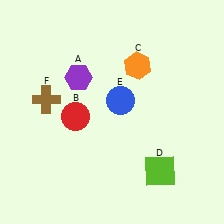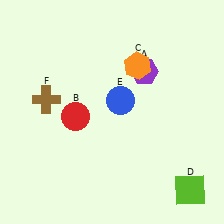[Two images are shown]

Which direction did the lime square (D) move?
The lime square (D) moved right.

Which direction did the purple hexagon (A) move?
The purple hexagon (A) moved right.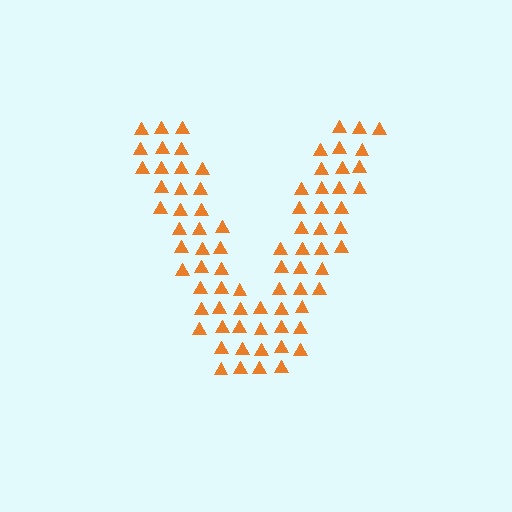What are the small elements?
The small elements are triangles.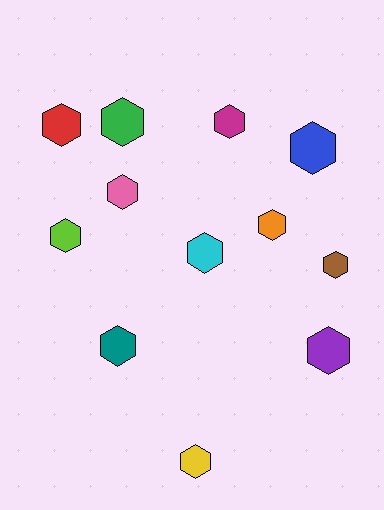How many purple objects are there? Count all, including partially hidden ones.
There is 1 purple object.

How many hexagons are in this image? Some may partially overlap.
There are 12 hexagons.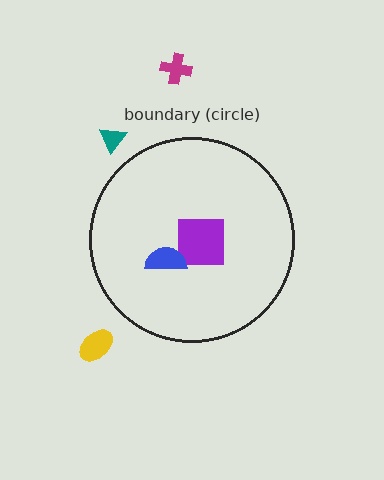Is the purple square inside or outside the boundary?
Inside.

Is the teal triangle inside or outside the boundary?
Outside.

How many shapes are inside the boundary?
2 inside, 3 outside.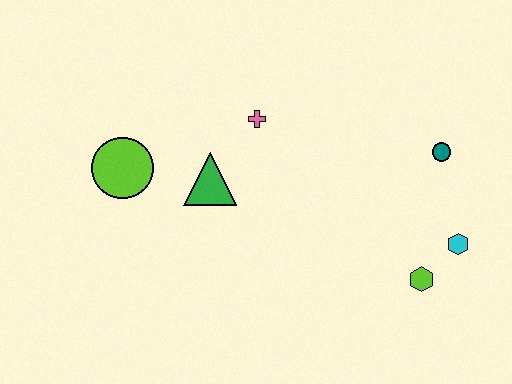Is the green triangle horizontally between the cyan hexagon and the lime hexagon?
No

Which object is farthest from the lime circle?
The cyan hexagon is farthest from the lime circle.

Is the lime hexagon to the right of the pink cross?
Yes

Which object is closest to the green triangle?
The pink cross is closest to the green triangle.